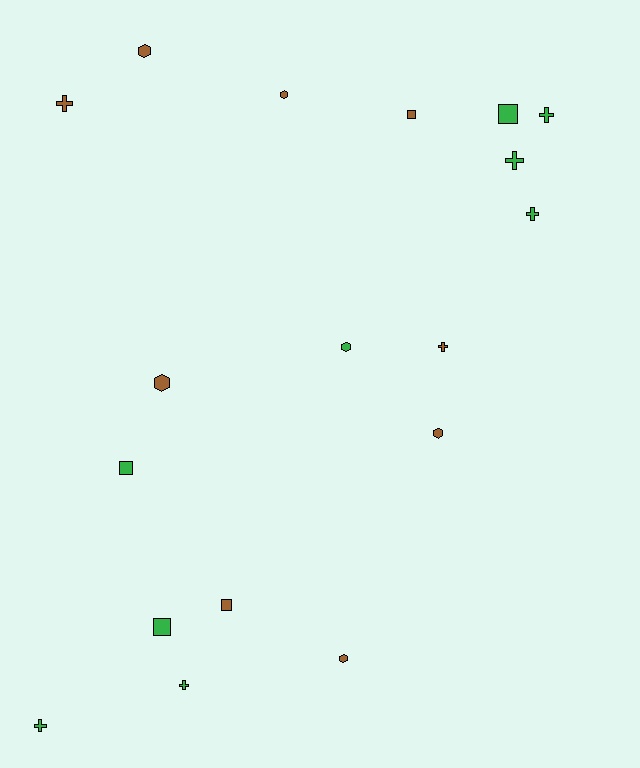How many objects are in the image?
There are 18 objects.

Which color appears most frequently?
Brown, with 9 objects.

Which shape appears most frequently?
Cross, with 7 objects.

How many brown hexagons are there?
There are 5 brown hexagons.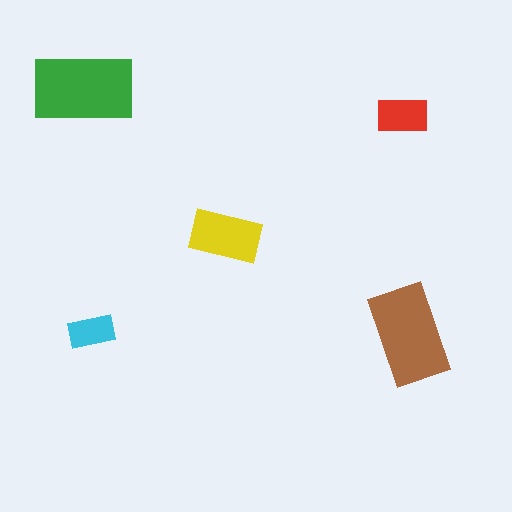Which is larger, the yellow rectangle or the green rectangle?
The green one.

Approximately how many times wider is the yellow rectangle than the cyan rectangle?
About 1.5 times wider.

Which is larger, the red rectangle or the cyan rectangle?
The red one.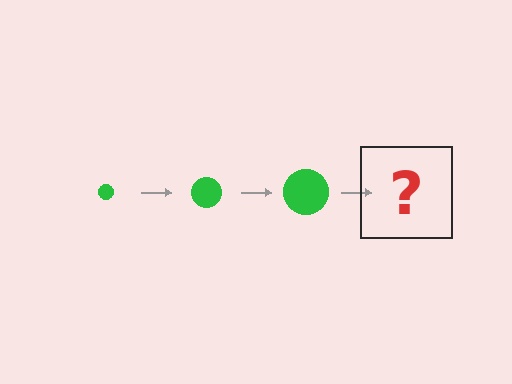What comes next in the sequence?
The next element should be a green circle, larger than the previous one.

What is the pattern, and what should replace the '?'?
The pattern is that the circle gets progressively larger each step. The '?' should be a green circle, larger than the previous one.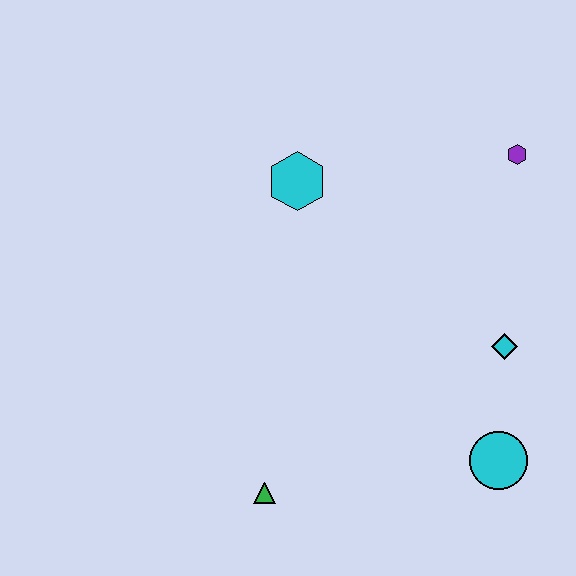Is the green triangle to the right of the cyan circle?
No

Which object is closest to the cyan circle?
The cyan diamond is closest to the cyan circle.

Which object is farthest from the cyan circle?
The cyan hexagon is farthest from the cyan circle.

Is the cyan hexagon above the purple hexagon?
No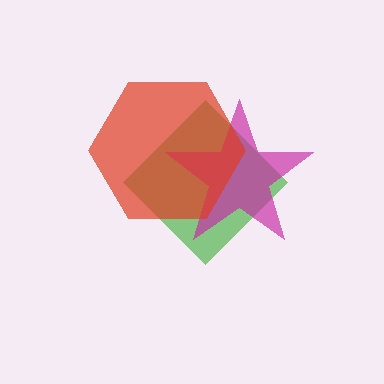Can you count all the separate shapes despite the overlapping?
Yes, there are 3 separate shapes.